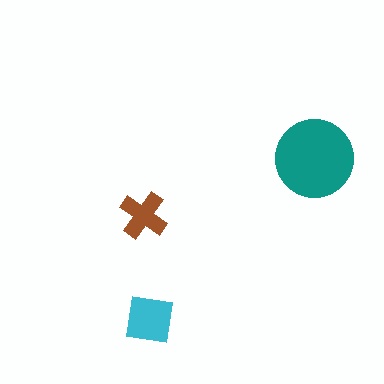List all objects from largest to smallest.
The teal circle, the cyan square, the brown cross.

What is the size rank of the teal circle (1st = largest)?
1st.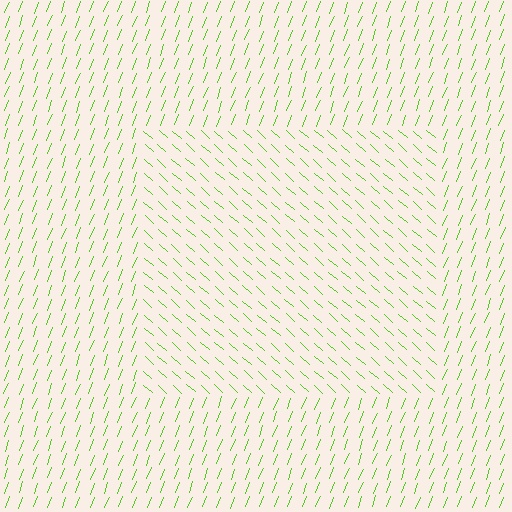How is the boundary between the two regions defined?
The boundary is defined purely by a change in line orientation (approximately 70 degrees difference). All lines are the same color and thickness.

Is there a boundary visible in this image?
Yes, there is a texture boundary formed by a change in line orientation.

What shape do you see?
I see a rectangle.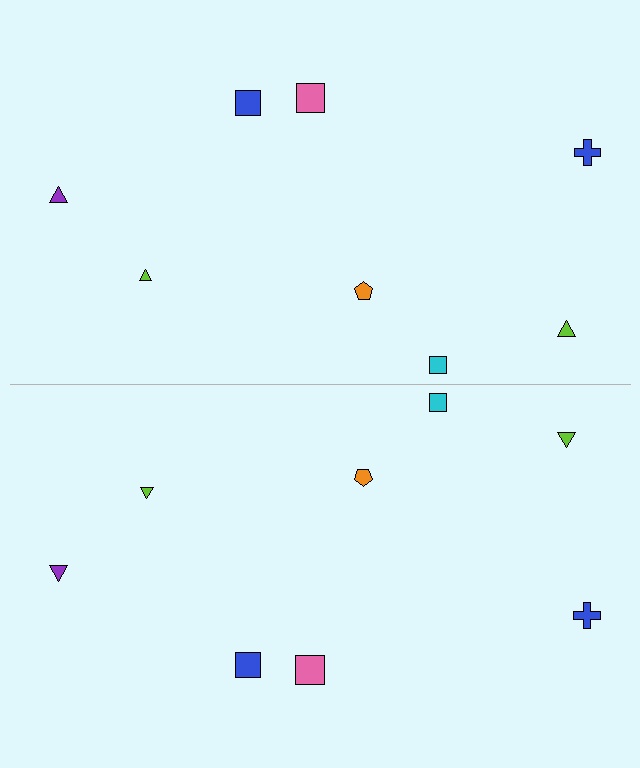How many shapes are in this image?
There are 16 shapes in this image.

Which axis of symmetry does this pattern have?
The pattern has a horizontal axis of symmetry running through the center of the image.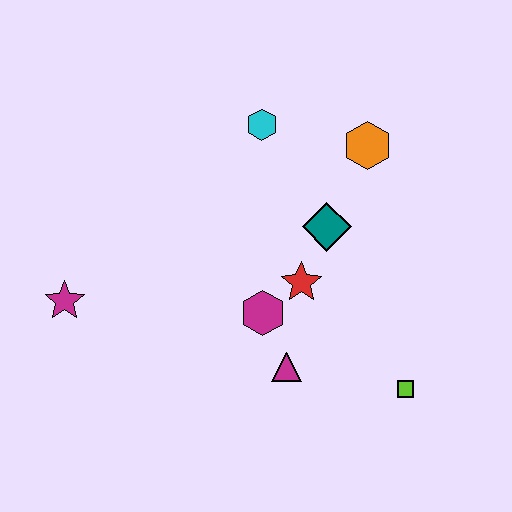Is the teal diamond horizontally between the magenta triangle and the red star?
No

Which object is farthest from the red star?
The magenta star is farthest from the red star.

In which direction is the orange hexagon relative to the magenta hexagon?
The orange hexagon is above the magenta hexagon.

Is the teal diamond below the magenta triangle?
No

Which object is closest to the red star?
The magenta hexagon is closest to the red star.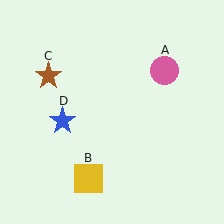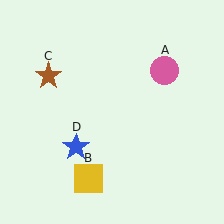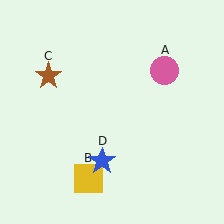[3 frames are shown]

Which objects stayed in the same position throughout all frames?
Pink circle (object A) and yellow square (object B) and brown star (object C) remained stationary.